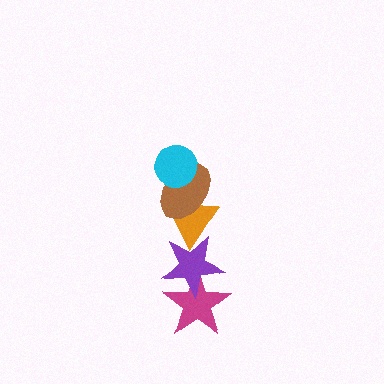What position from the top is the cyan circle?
The cyan circle is 1st from the top.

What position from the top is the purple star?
The purple star is 4th from the top.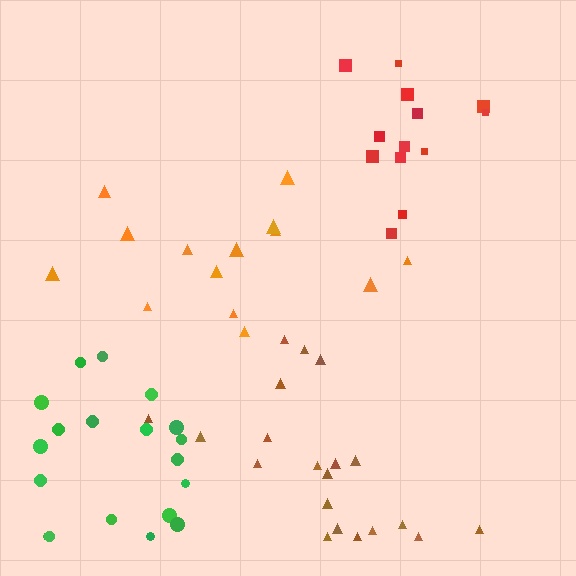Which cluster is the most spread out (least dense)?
Orange.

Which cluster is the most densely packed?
Green.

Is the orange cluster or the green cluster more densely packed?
Green.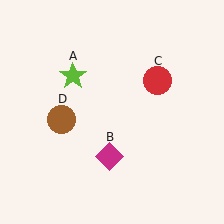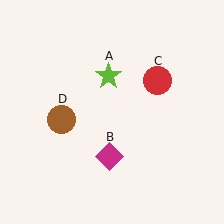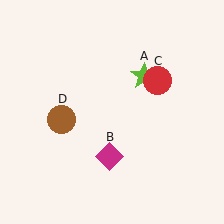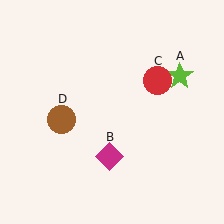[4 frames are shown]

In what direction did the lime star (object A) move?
The lime star (object A) moved right.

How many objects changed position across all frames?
1 object changed position: lime star (object A).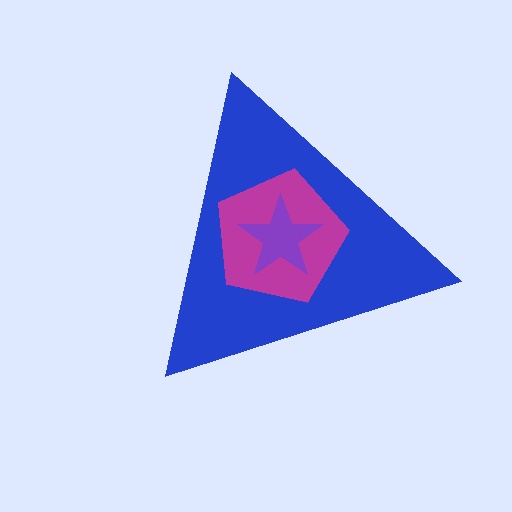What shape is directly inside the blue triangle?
The magenta pentagon.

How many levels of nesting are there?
3.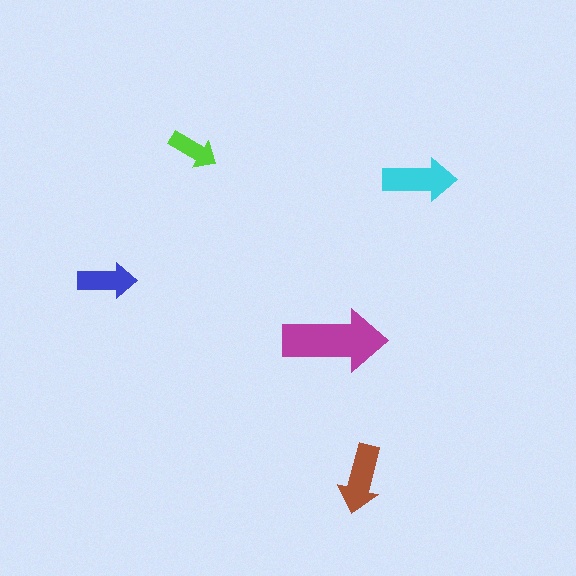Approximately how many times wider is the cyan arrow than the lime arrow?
About 1.5 times wider.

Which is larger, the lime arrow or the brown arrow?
The brown one.